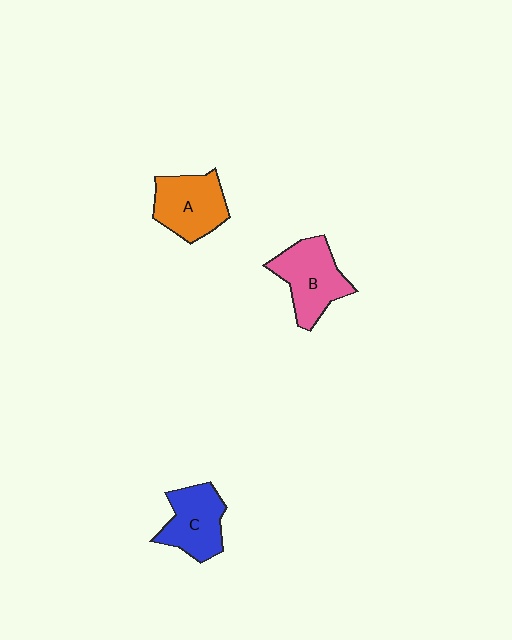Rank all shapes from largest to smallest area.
From largest to smallest: B (pink), A (orange), C (blue).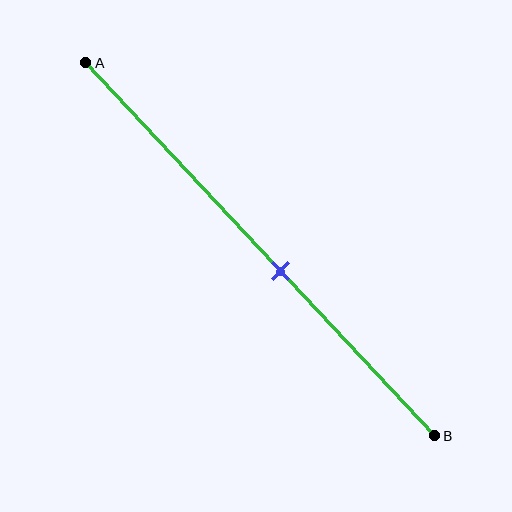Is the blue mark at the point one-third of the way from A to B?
No, the mark is at about 55% from A, not at the 33% one-third point.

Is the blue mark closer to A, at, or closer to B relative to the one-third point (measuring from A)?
The blue mark is closer to point B than the one-third point of segment AB.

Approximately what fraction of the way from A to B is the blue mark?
The blue mark is approximately 55% of the way from A to B.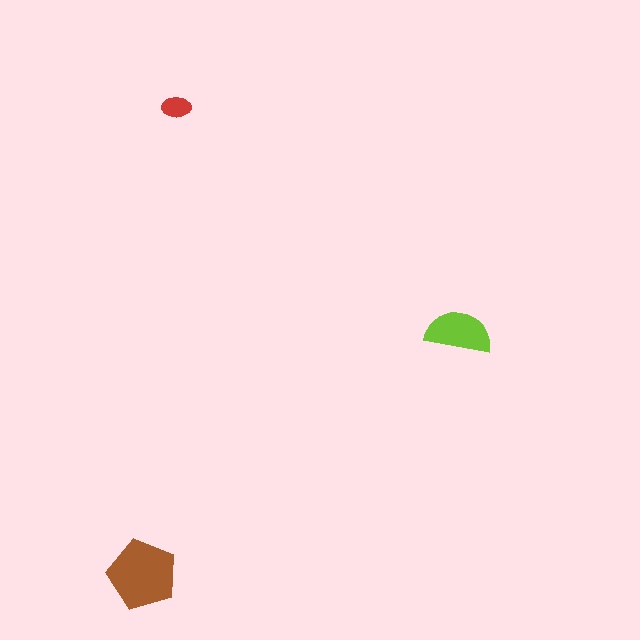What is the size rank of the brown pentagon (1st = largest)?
1st.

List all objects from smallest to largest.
The red ellipse, the lime semicircle, the brown pentagon.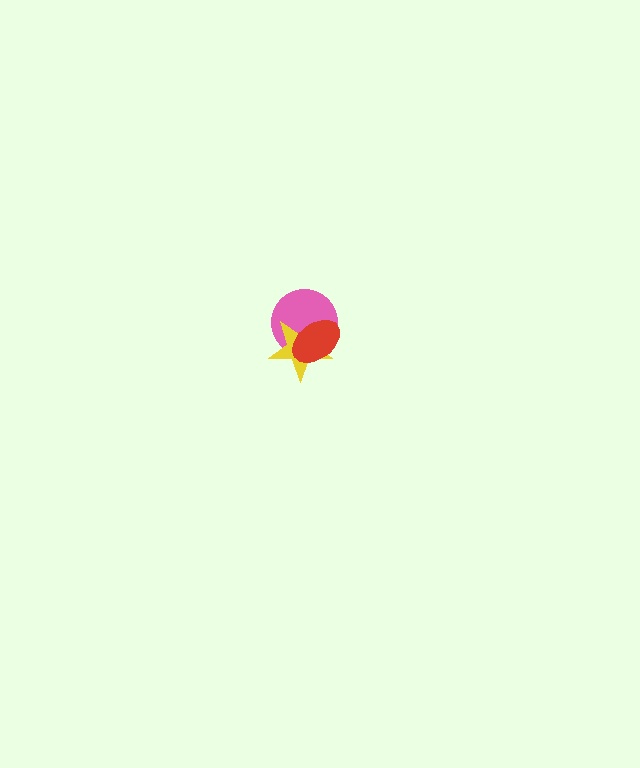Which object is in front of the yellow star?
The red ellipse is in front of the yellow star.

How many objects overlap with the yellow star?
2 objects overlap with the yellow star.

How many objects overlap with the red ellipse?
2 objects overlap with the red ellipse.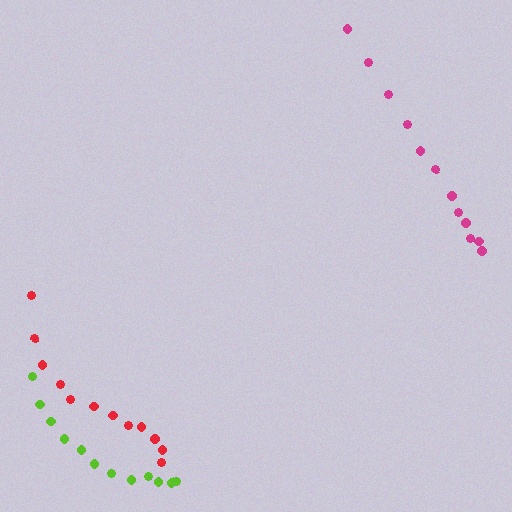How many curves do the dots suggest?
There are 3 distinct paths.